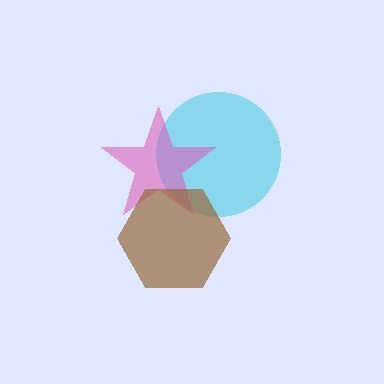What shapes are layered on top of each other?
The layered shapes are: a cyan circle, a pink star, a brown hexagon.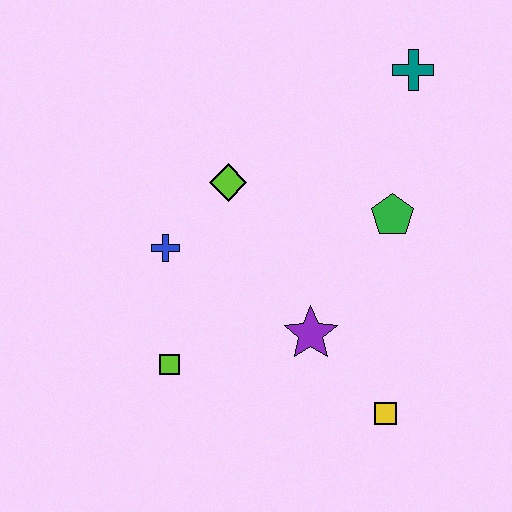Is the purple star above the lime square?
Yes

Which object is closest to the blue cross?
The lime diamond is closest to the blue cross.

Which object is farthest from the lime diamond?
The yellow square is farthest from the lime diamond.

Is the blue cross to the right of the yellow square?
No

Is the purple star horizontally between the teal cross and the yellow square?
No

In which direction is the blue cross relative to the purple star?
The blue cross is to the left of the purple star.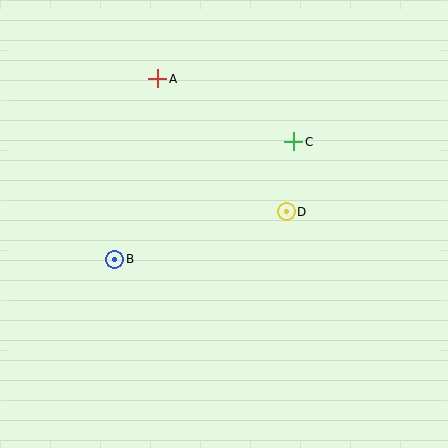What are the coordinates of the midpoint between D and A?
The midpoint between D and A is at (222, 145).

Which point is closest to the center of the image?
Point D at (286, 212) is closest to the center.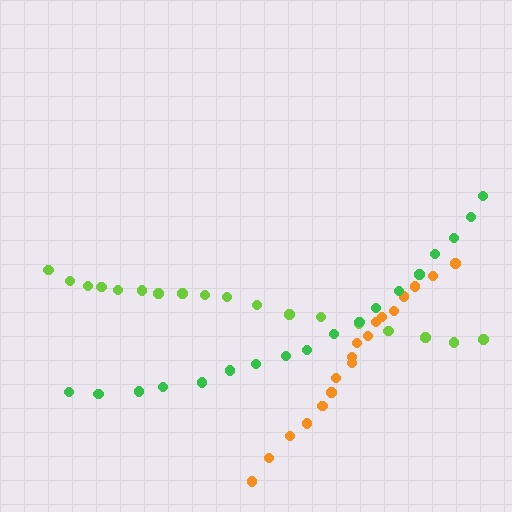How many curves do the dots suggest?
There are 3 distinct paths.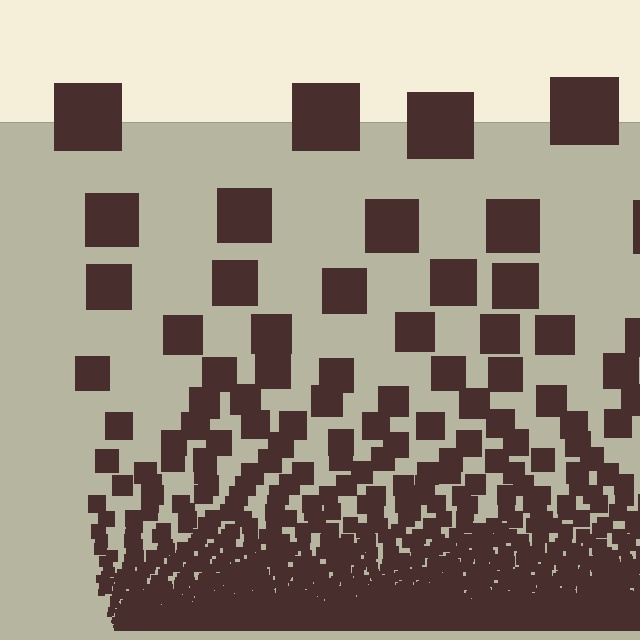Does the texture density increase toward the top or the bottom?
Density increases toward the bottom.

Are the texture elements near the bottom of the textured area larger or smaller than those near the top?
Smaller. The gradient is inverted — elements near the bottom are smaller and denser.